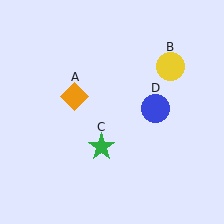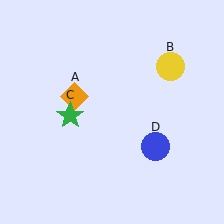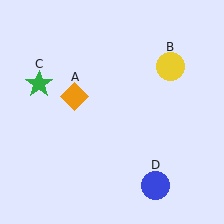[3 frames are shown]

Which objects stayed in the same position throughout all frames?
Orange diamond (object A) and yellow circle (object B) remained stationary.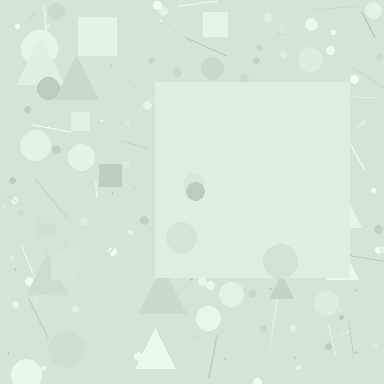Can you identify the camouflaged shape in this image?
The camouflaged shape is a square.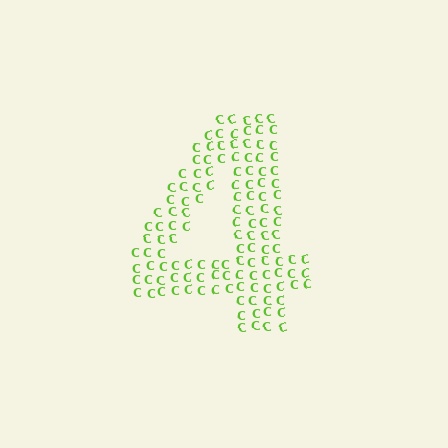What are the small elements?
The small elements are letter C's.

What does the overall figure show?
The overall figure shows the digit 4.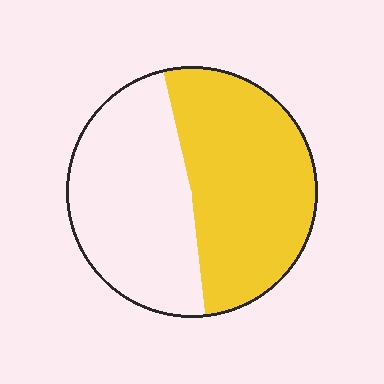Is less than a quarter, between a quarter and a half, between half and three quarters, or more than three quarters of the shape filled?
Between half and three quarters.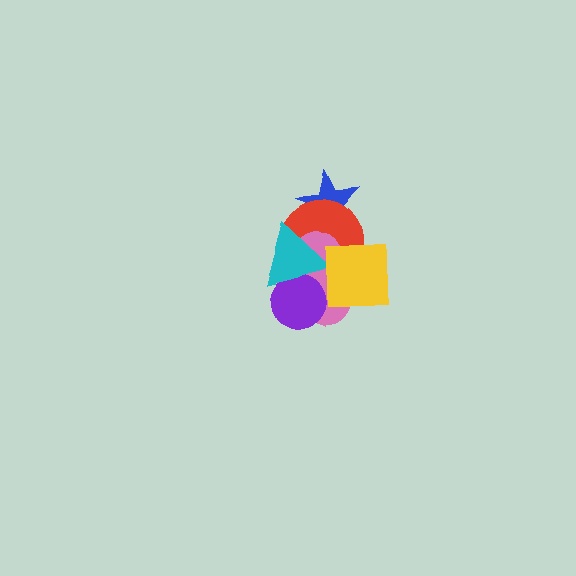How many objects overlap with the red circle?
4 objects overlap with the red circle.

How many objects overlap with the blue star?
1 object overlaps with the blue star.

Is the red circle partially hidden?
Yes, it is partially covered by another shape.